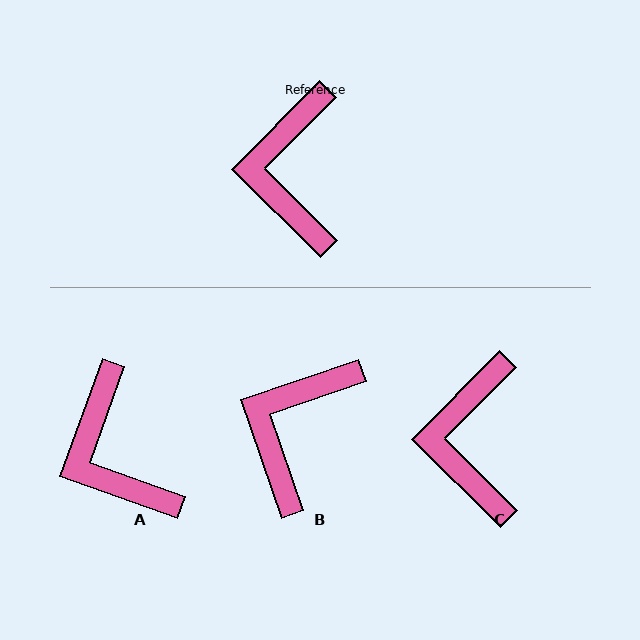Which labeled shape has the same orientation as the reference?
C.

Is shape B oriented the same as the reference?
No, it is off by about 26 degrees.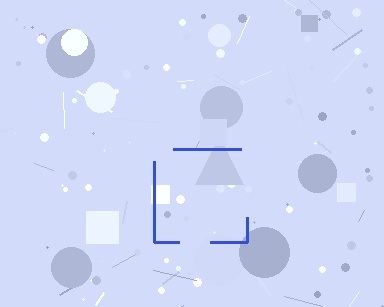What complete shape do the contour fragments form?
The contour fragments form a square.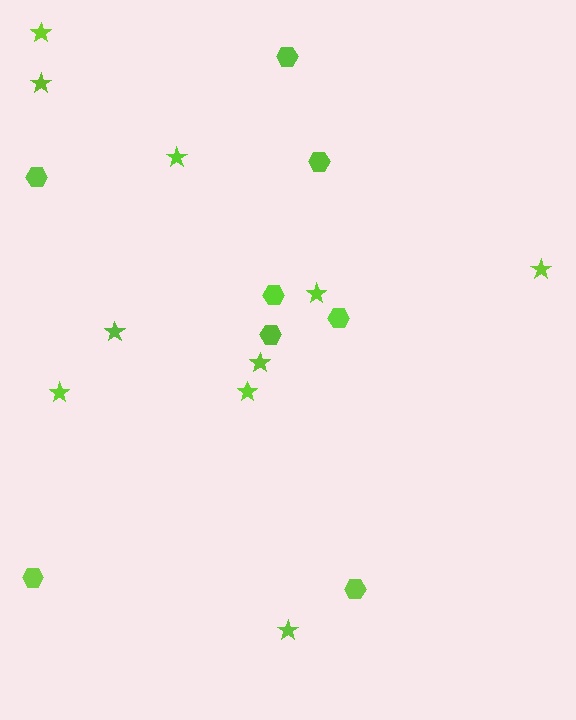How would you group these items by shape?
There are 2 groups: one group of stars (10) and one group of hexagons (8).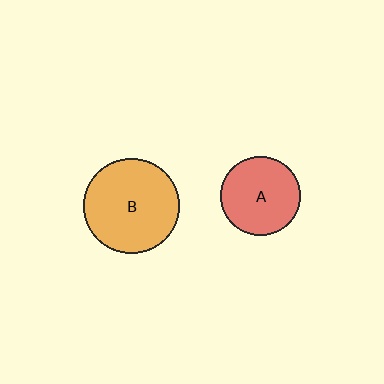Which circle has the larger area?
Circle B (orange).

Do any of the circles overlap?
No, none of the circles overlap.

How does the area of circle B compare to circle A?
Approximately 1.5 times.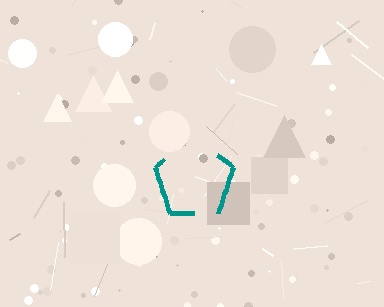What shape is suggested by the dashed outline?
The dashed outline suggests a pentagon.